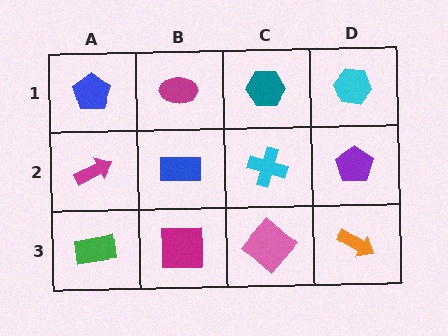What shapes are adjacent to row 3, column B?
A blue rectangle (row 2, column B), a green rectangle (row 3, column A), a pink diamond (row 3, column C).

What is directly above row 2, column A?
A blue pentagon.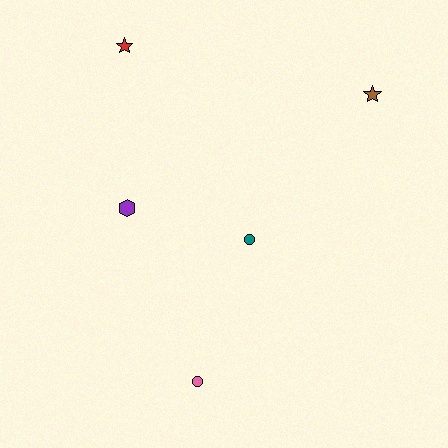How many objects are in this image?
There are 5 objects.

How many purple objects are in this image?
There is 1 purple object.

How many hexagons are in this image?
There is 1 hexagon.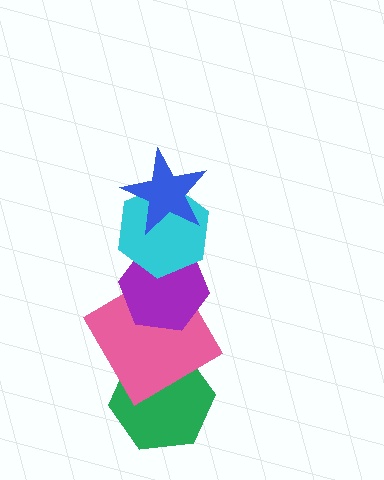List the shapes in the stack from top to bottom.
From top to bottom: the blue star, the cyan hexagon, the purple hexagon, the pink diamond, the green hexagon.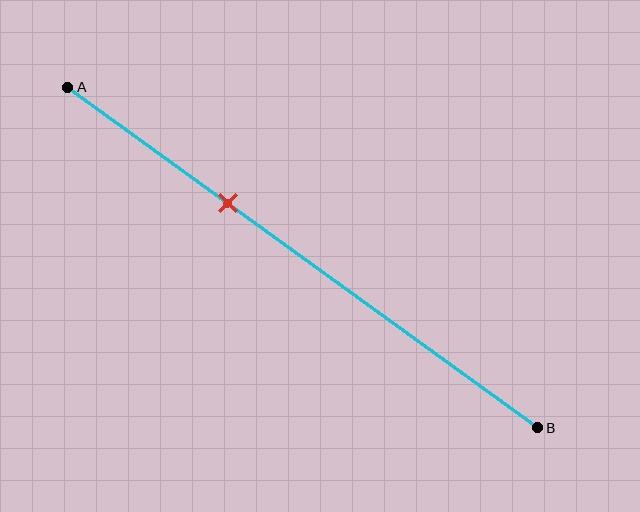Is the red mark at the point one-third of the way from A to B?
Yes, the mark is approximately at the one-third point.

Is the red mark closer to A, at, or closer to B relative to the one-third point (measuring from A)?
The red mark is approximately at the one-third point of segment AB.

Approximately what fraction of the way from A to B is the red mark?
The red mark is approximately 35% of the way from A to B.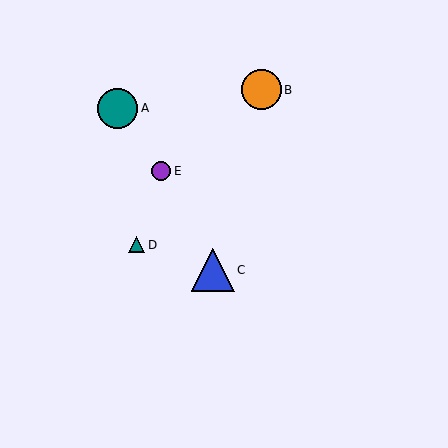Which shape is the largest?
The blue triangle (labeled C) is the largest.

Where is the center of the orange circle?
The center of the orange circle is at (261, 90).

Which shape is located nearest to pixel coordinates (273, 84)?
The orange circle (labeled B) at (261, 90) is nearest to that location.